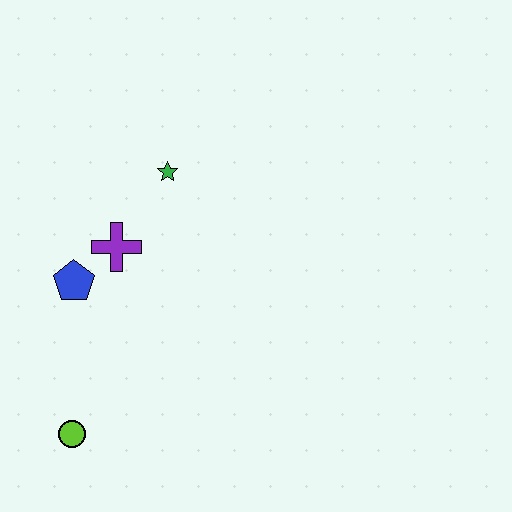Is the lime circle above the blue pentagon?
No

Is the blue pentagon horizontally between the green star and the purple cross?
No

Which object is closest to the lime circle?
The blue pentagon is closest to the lime circle.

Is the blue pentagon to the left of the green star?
Yes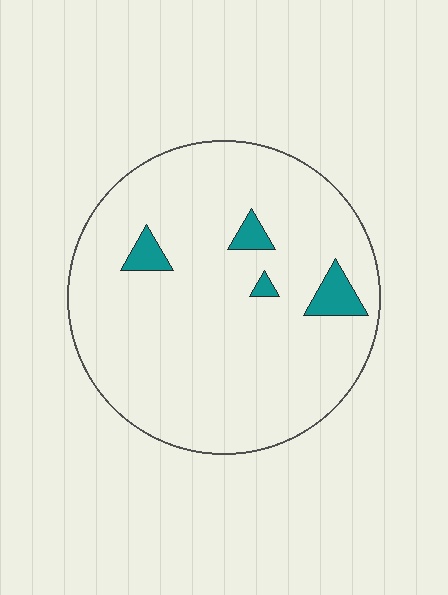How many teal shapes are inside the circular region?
4.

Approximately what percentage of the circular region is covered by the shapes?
Approximately 5%.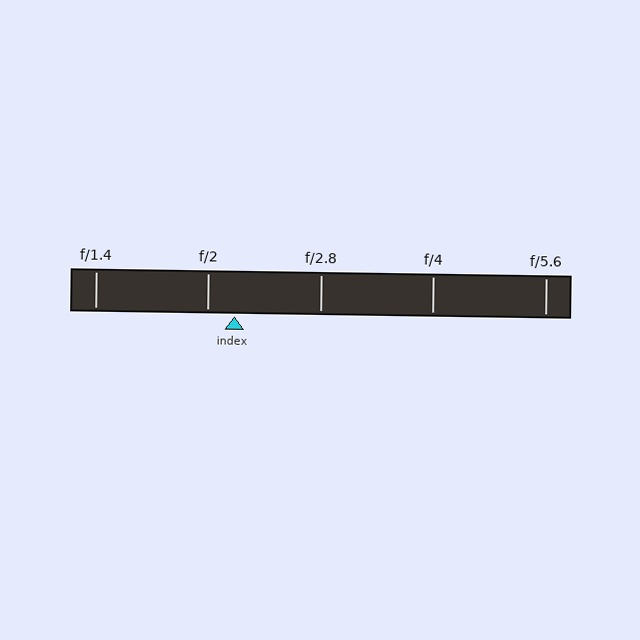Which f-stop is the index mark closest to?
The index mark is closest to f/2.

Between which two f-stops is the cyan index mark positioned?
The index mark is between f/2 and f/2.8.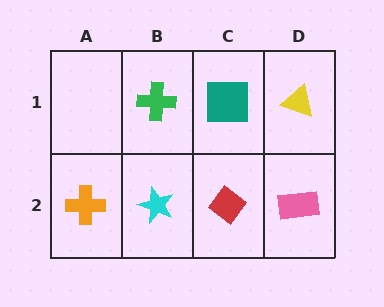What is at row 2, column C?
A red diamond.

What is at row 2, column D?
A pink rectangle.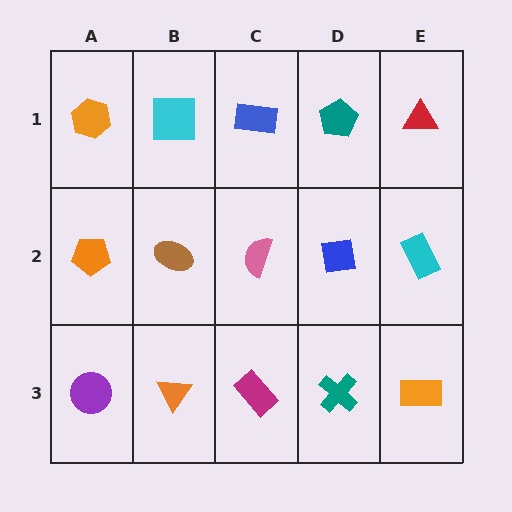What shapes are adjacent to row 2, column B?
A cyan square (row 1, column B), an orange triangle (row 3, column B), an orange pentagon (row 2, column A), a pink semicircle (row 2, column C).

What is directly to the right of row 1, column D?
A red triangle.